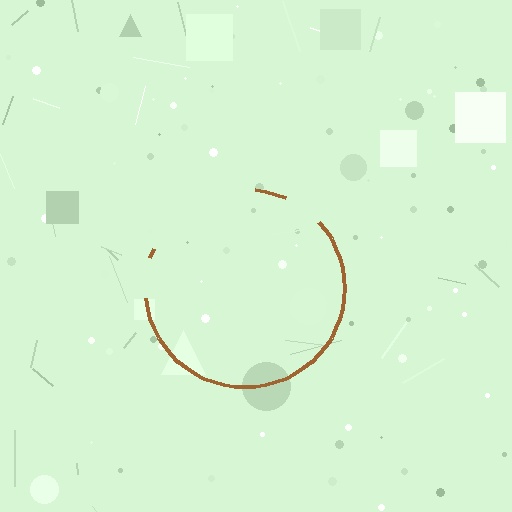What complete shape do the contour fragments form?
The contour fragments form a circle.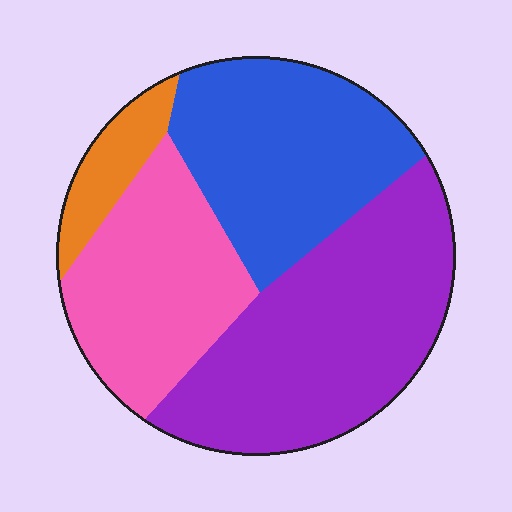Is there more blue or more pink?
Blue.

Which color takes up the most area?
Purple, at roughly 40%.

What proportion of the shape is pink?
Pink covers roughly 25% of the shape.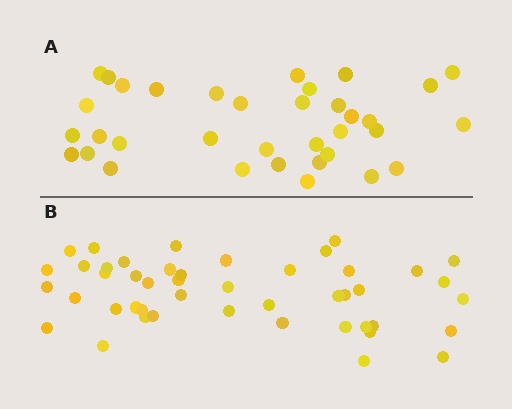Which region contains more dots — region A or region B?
Region B (the bottom region) has more dots.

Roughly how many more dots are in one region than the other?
Region B has roughly 12 or so more dots than region A.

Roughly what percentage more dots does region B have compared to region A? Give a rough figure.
About 30% more.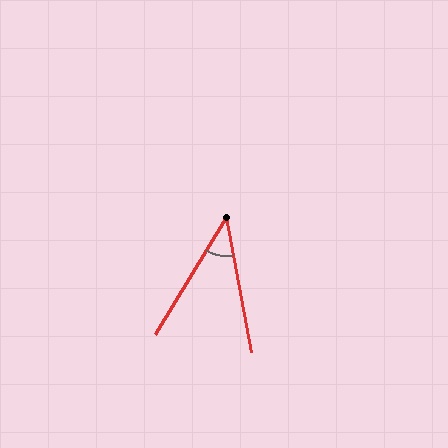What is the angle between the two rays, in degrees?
Approximately 42 degrees.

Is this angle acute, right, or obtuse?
It is acute.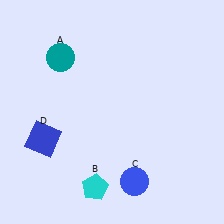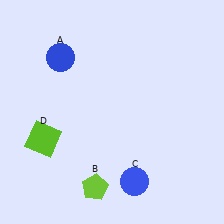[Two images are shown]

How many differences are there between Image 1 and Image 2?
There are 3 differences between the two images.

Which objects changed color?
A changed from teal to blue. B changed from cyan to lime. D changed from blue to lime.